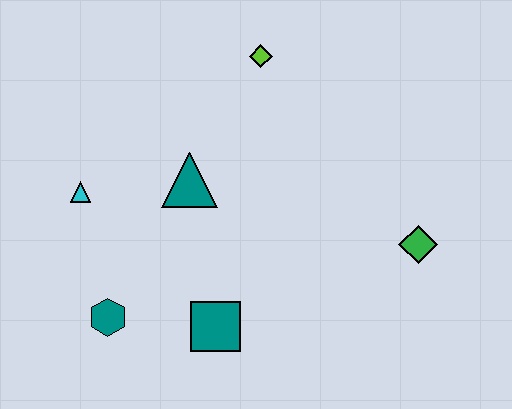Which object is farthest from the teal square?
The lime diamond is farthest from the teal square.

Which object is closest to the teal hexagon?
The teal square is closest to the teal hexagon.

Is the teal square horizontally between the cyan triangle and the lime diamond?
Yes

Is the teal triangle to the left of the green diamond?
Yes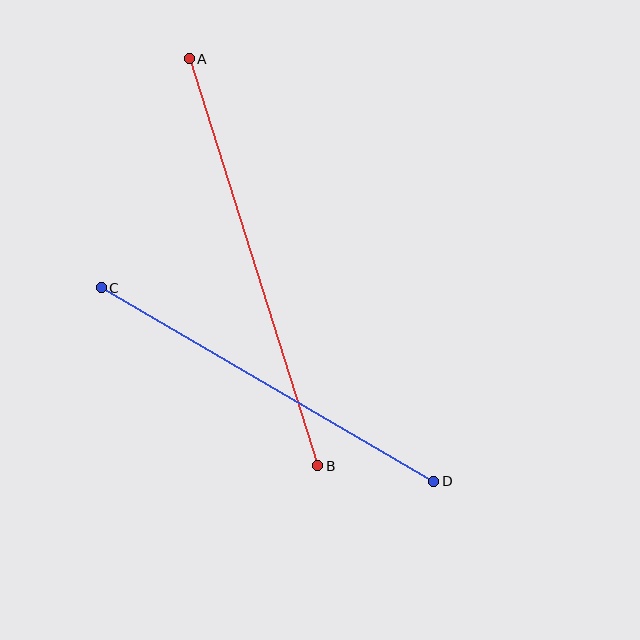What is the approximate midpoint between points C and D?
The midpoint is at approximately (268, 384) pixels.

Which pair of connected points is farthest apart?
Points A and B are farthest apart.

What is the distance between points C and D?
The distance is approximately 385 pixels.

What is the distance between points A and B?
The distance is approximately 427 pixels.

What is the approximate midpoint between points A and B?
The midpoint is at approximately (253, 262) pixels.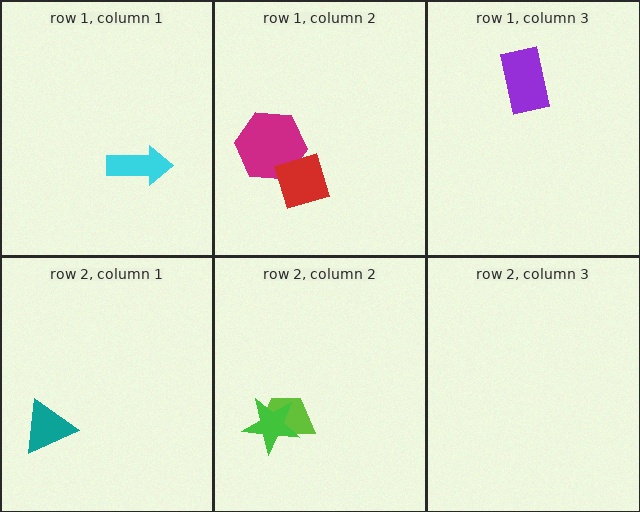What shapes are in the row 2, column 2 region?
The lime trapezoid, the green star.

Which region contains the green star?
The row 2, column 2 region.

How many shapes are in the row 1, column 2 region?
2.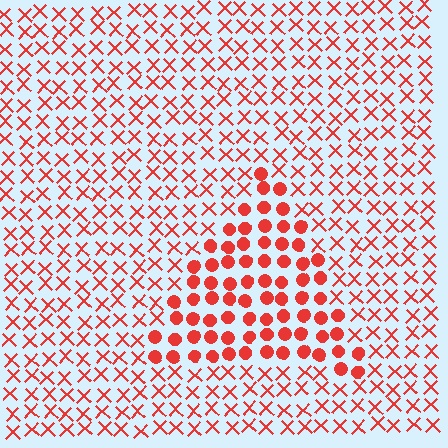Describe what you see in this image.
The image is filled with small red elements arranged in a uniform grid. A triangle-shaped region contains circles, while the surrounding area contains X marks. The boundary is defined purely by the change in element shape.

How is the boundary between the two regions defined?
The boundary is defined by a change in element shape: circles inside vs. X marks outside. All elements share the same color and spacing.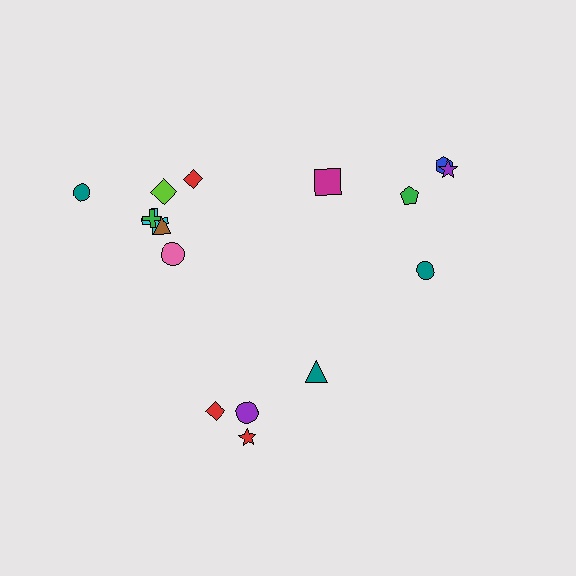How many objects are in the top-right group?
There are 5 objects.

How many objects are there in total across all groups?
There are 16 objects.